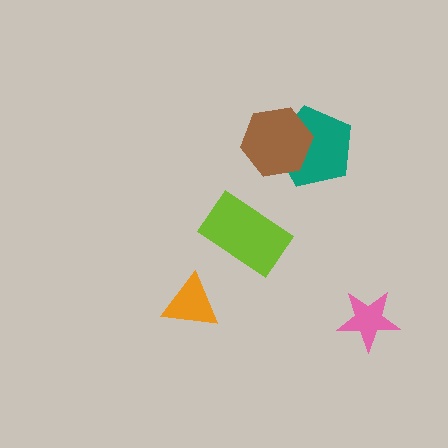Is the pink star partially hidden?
No, no other shape covers it.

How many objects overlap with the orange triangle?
0 objects overlap with the orange triangle.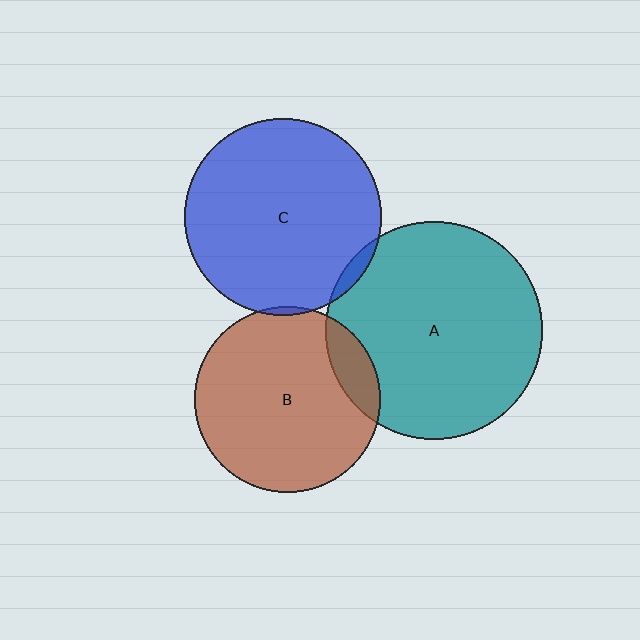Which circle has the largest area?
Circle A (teal).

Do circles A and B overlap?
Yes.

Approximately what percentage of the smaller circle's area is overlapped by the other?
Approximately 10%.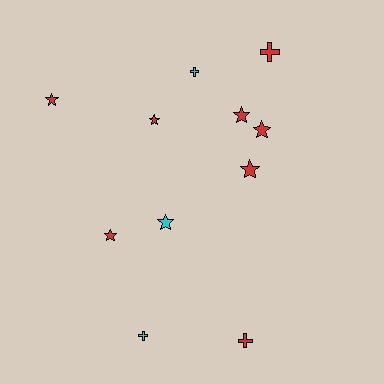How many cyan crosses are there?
There are 2 cyan crosses.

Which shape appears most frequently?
Star, with 7 objects.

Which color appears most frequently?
Red, with 8 objects.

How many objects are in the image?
There are 11 objects.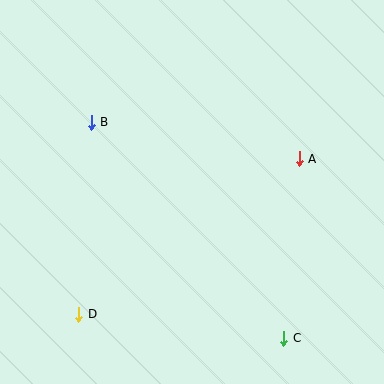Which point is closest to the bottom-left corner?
Point D is closest to the bottom-left corner.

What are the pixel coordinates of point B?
Point B is at (91, 122).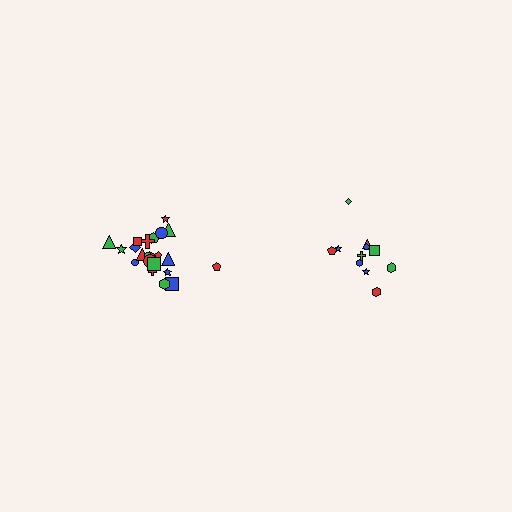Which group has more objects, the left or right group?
The left group.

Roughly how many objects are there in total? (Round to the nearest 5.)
Roughly 35 objects in total.